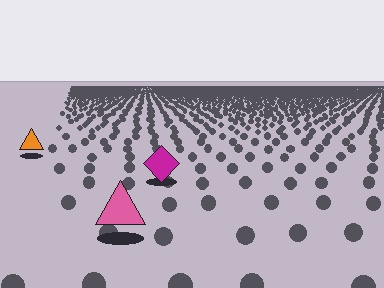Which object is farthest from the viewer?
The orange triangle is farthest from the viewer. It appears smaller and the ground texture around it is denser.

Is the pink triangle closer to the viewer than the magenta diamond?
Yes. The pink triangle is closer — you can tell from the texture gradient: the ground texture is coarser near it.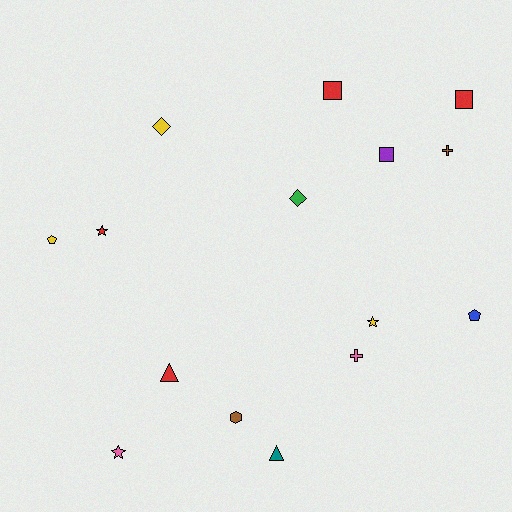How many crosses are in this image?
There are 2 crosses.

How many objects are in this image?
There are 15 objects.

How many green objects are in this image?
There is 1 green object.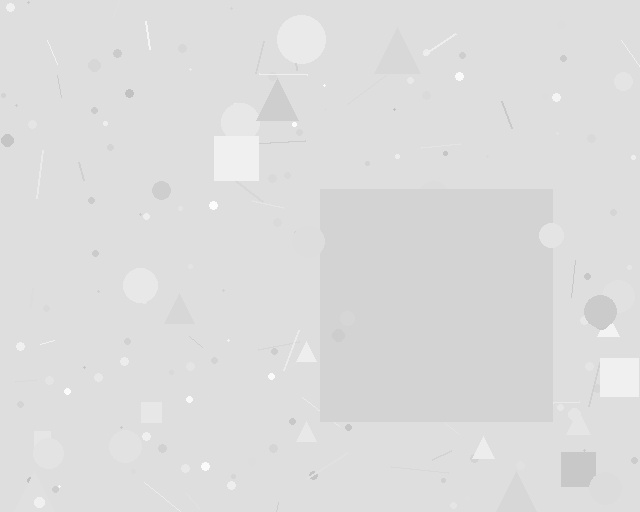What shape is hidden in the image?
A square is hidden in the image.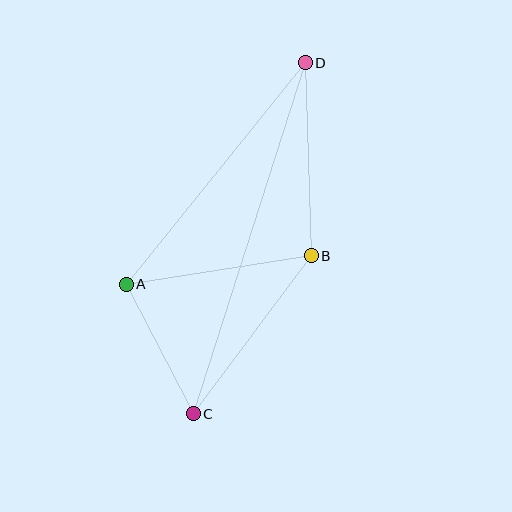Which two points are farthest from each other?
Points C and D are farthest from each other.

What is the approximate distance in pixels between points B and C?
The distance between B and C is approximately 197 pixels.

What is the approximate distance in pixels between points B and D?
The distance between B and D is approximately 193 pixels.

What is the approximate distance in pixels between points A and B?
The distance between A and B is approximately 187 pixels.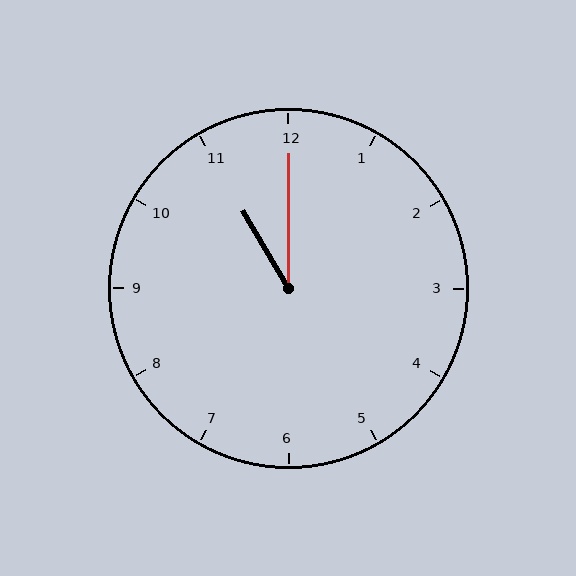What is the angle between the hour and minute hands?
Approximately 30 degrees.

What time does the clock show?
11:00.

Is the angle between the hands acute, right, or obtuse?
It is acute.